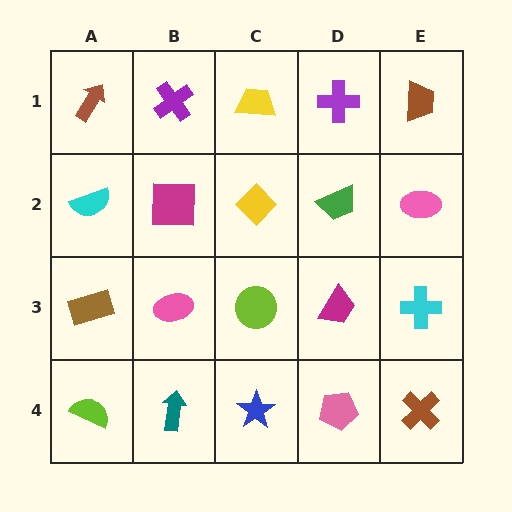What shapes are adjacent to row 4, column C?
A lime circle (row 3, column C), a teal arrow (row 4, column B), a pink pentagon (row 4, column D).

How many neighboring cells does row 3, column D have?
4.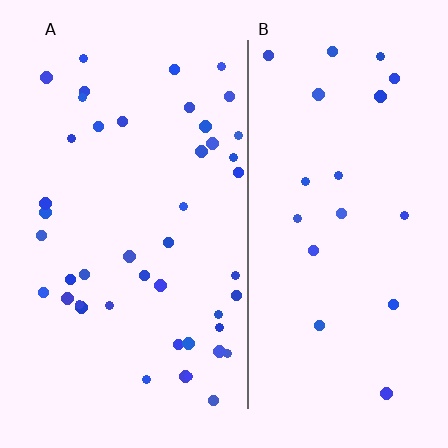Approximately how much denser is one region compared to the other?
Approximately 2.2× — region A over region B.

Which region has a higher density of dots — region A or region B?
A (the left).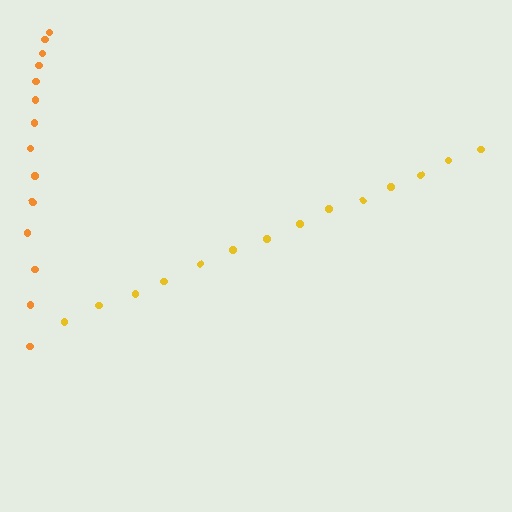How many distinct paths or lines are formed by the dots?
There are 2 distinct paths.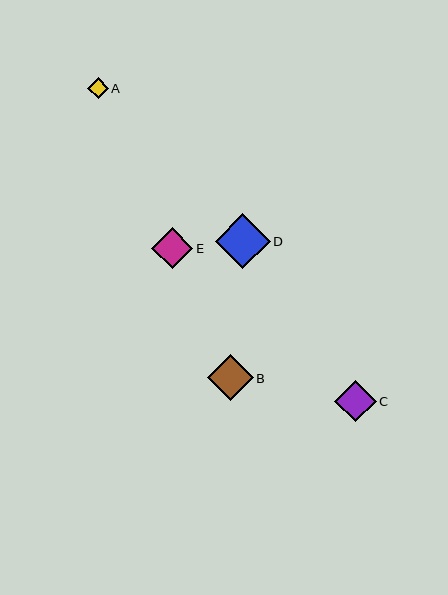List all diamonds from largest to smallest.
From largest to smallest: D, B, C, E, A.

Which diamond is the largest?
Diamond D is the largest with a size of approximately 54 pixels.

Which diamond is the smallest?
Diamond A is the smallest with a size of approximately 21 pixels.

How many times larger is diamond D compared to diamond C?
Diamond D is approximately 1.3 times the size of diamond C.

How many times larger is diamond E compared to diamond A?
Diamond E is approximately 2.0 times the size of diamond A.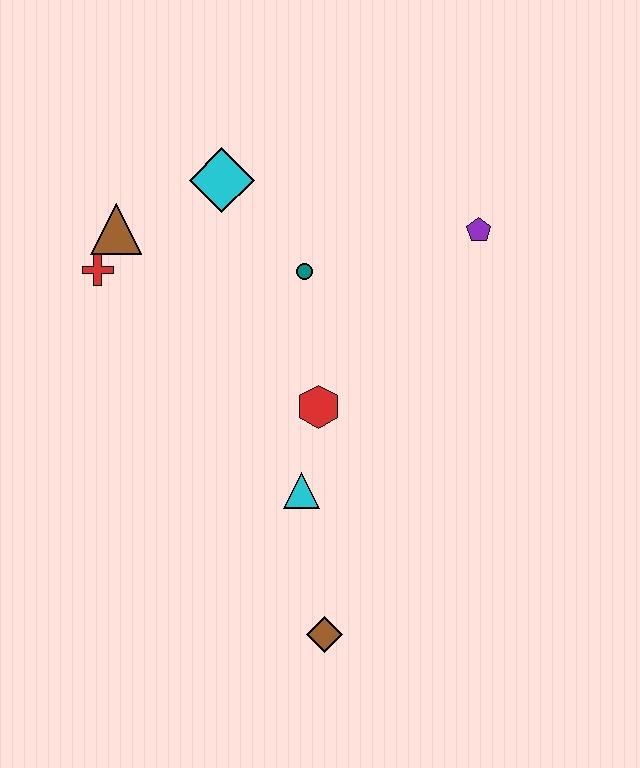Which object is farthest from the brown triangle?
The brown diamond is farthest from the brown triangle.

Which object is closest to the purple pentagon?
The teal circle is closest to the purple pentagon.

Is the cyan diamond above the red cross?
Yes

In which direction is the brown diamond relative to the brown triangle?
The brown diamond is below the brown triangle.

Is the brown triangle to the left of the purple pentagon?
Yes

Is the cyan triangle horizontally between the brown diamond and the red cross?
Yes